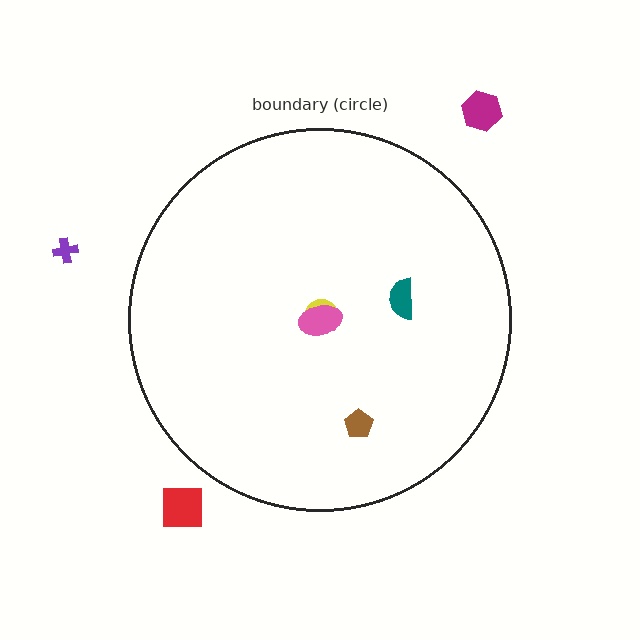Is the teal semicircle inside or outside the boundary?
Inside.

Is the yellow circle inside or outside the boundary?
Inside.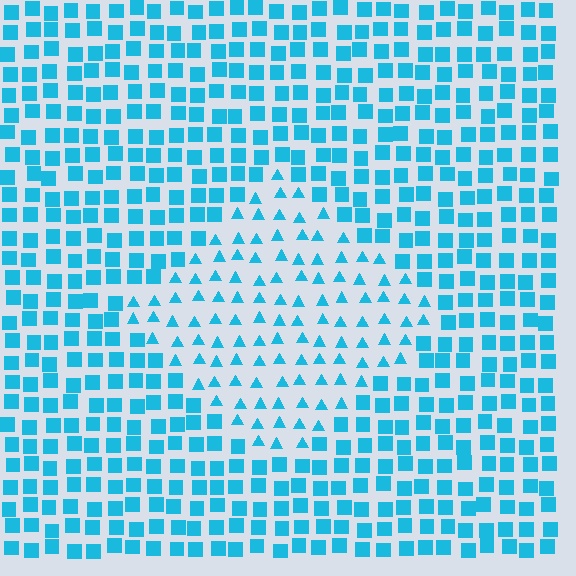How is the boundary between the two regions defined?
The boundary is defined by a change in element shape: triangles inside vs. squares outside. All elements share the same color and spacing.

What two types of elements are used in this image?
The image uses triangles inside the diamond region and squares outside it.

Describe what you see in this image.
The image is filled with small cyan elements arranged in a uniform grid. A diamond-shaped region contains triangles, while the surrounding area contains squares. The boundary is defined purely by the change in element shape.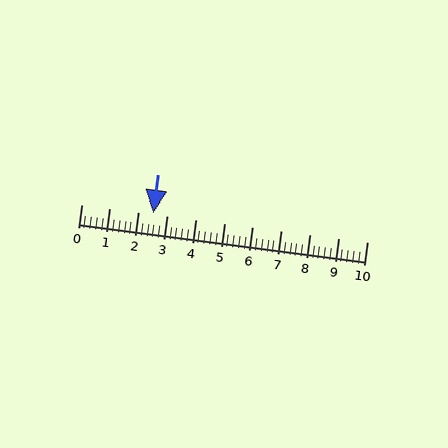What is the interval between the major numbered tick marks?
The major tick marks are spaced 1 units apart.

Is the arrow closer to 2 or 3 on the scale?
The arrow is closer to 3.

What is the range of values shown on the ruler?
The ruler shows values from 0 to 10.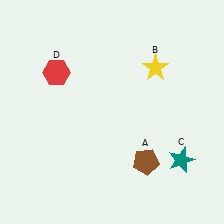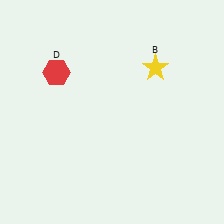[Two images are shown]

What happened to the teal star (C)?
The teal star (C) was removed in Image 2. It was in the bottom-right area of Image 1.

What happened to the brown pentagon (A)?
The brown pentagon (A) was removed in Image 2. It was in the bottom-right area of Image 1.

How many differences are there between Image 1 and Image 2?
There are 2 differences between the two images.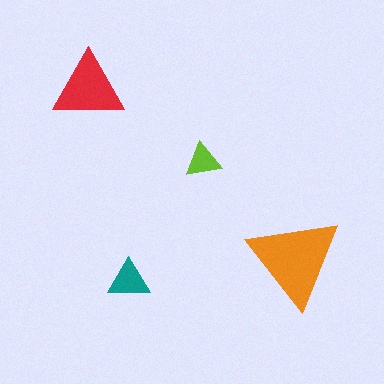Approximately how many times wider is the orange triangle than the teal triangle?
About 2 times wider.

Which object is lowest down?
The teal triangle is bottommost.